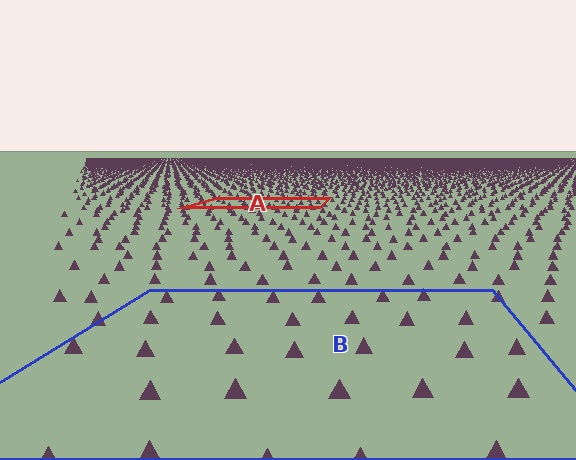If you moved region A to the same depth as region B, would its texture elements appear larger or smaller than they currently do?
They would appear larger. At a closer depth, the same texture elements are projected at a bigger on-screen size.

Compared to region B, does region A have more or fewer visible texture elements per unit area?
Region A has more texture elements per unit area — they are packed more densely because it is farther away.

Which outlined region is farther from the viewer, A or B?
Region A is farther from the viewer — the texture elements inside it appear smaller and more densely packed.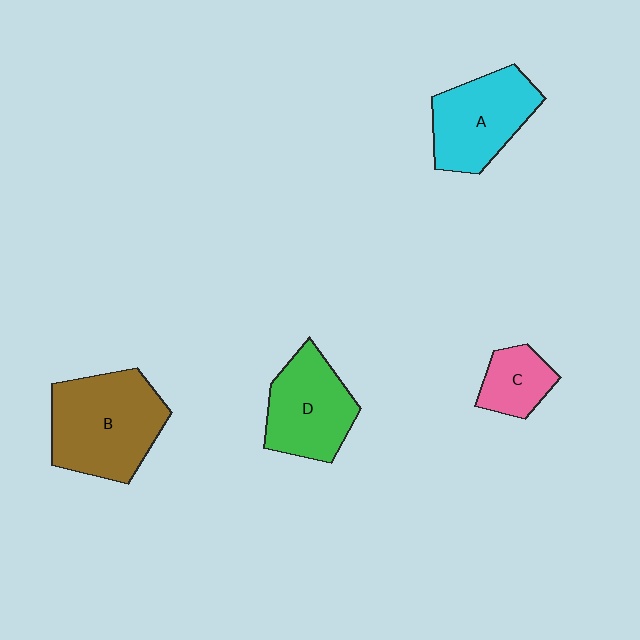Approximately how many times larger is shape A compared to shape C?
Approximately 1.9 times.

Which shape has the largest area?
Shape B (brown).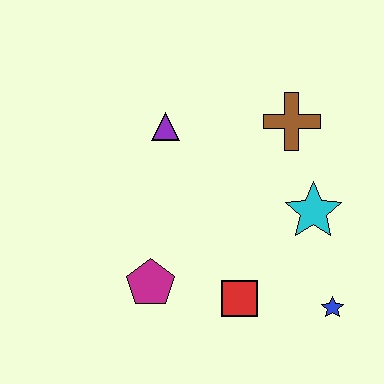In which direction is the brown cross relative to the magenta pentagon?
The brown cross is above the magenta pentagon.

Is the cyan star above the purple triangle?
No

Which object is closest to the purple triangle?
The brown cross is closest to the purple triangle.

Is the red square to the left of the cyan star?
Yes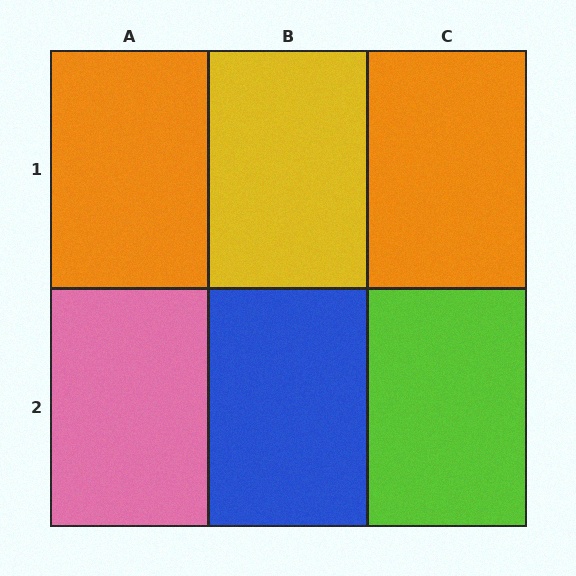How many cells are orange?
2 cells are orange.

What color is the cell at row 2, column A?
Pink.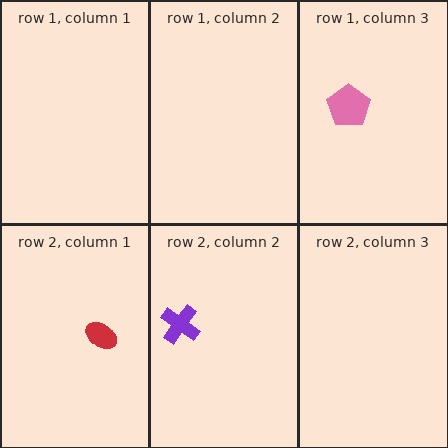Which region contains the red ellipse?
The row 2, column 1 region.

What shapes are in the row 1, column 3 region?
The pink pentagon.